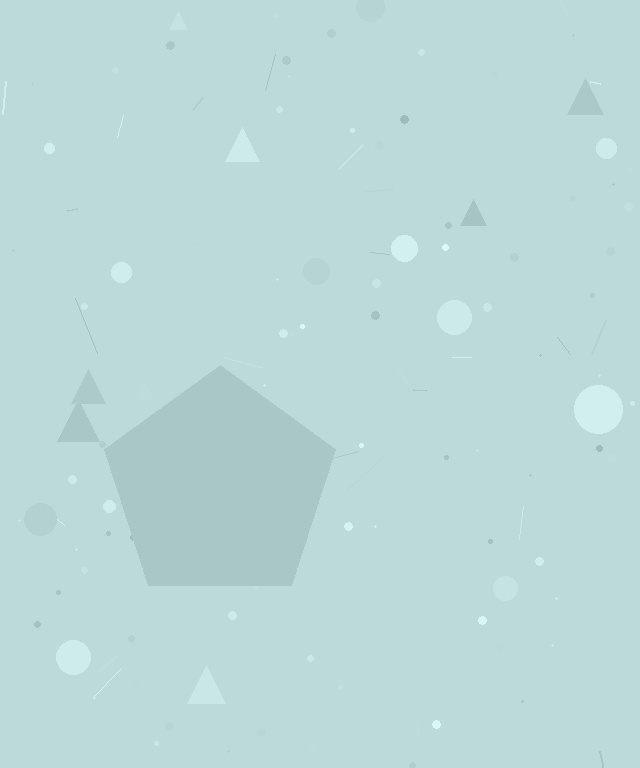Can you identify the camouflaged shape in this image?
The camouflaged shape is a pentagon.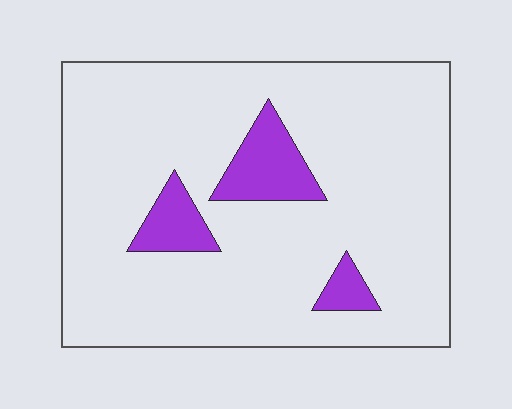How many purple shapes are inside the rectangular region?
3.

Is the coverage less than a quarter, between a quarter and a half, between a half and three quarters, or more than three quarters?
Less than a quarter.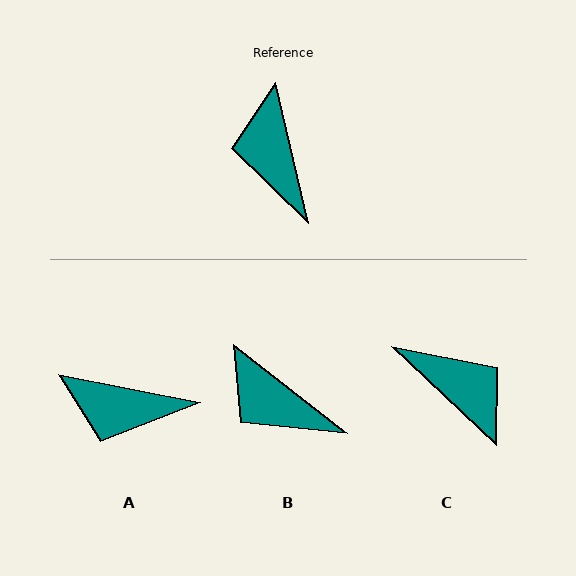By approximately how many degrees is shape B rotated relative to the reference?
Approximately 39 degrees counter-clockwise.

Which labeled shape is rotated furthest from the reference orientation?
C, about 146 degrees away.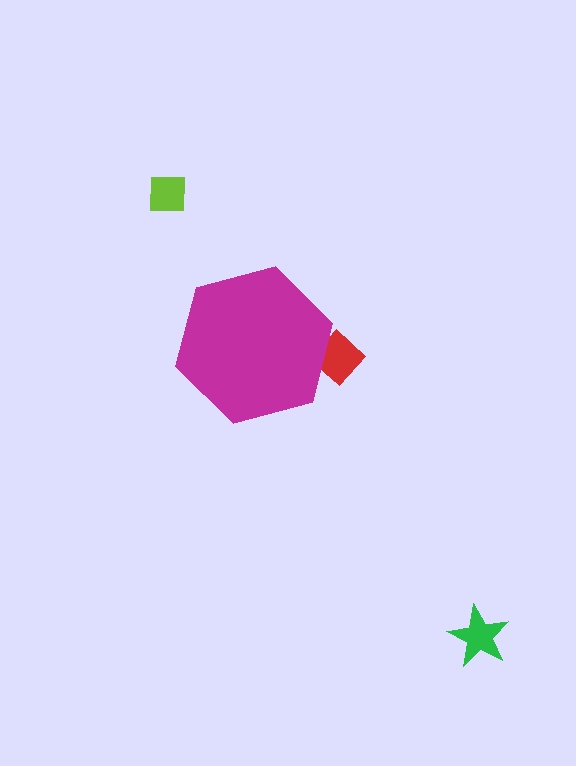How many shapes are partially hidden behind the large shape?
1 shape is partially hidden.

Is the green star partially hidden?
No, the green star is fully visible.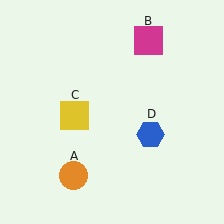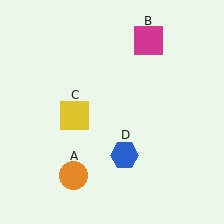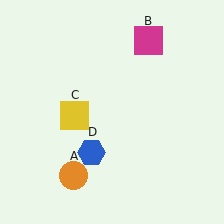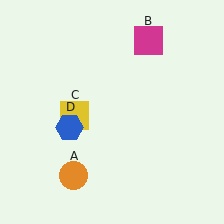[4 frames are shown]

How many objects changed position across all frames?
1 object changed position: blue hexagon (object D).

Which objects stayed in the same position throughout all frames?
Orange circle (object A) and magenta square (object B) and yellow square (object C) remained stationary.